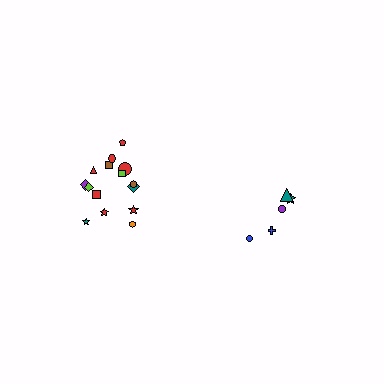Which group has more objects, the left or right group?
The left group.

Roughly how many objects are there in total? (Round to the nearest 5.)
Roughly 20 objects in total.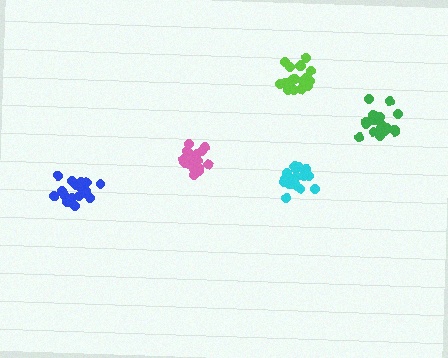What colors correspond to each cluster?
The clusters are colored: pink, green, blue, cyan, lime.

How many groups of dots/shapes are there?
There are 5 groups.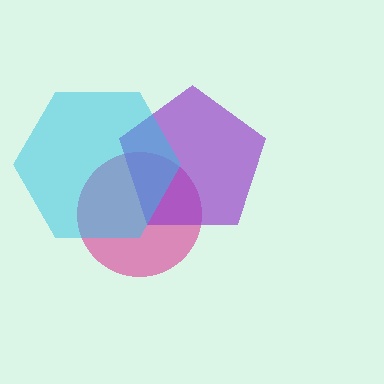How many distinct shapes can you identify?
There are 3 distinct shapes: a magenta circle, a purple pentagon, a cyan hexagon.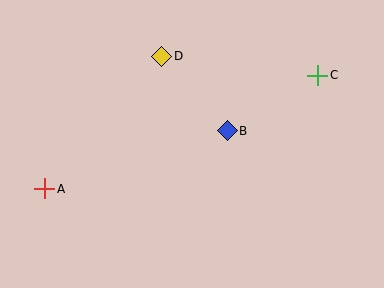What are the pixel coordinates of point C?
Point C is at (318, 75).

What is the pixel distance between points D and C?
The distance between D and C is 157 pixels.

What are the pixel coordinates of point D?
Point D is at (162, 56).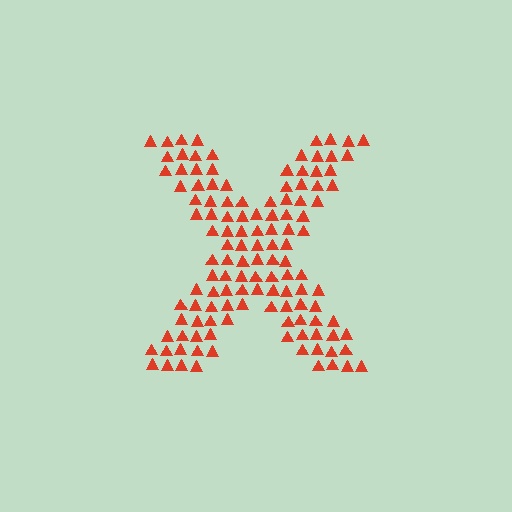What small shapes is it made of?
It is made of small triangles.